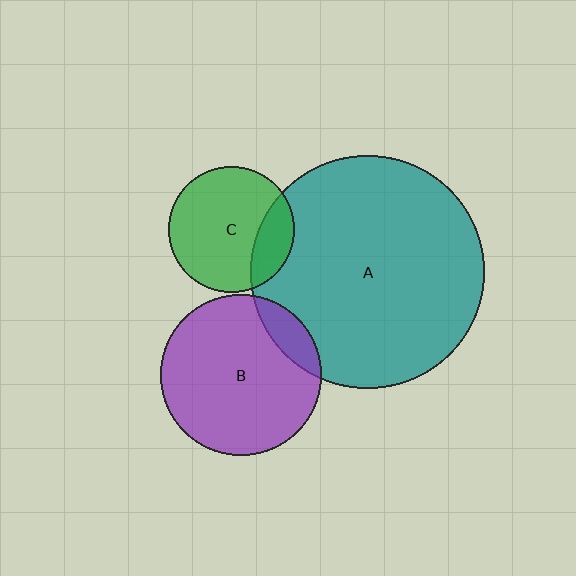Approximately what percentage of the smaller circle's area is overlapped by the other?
Approximately 10%.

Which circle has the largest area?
Circle A (teal).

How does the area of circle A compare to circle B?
Approximately 2.1 times.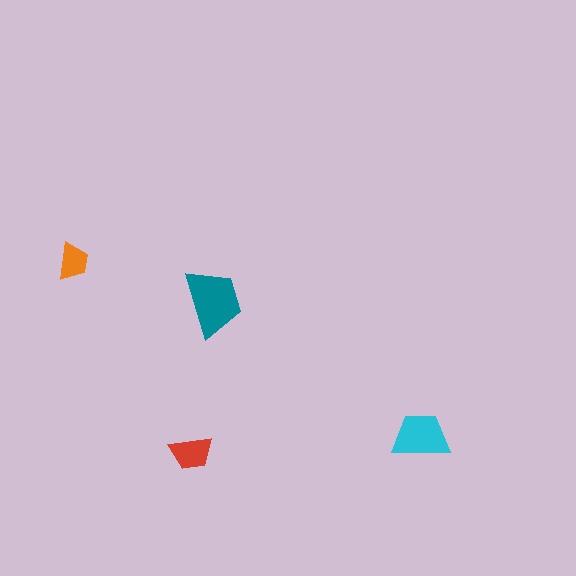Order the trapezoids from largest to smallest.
the teal one, the cyan one, the red one, the orange one.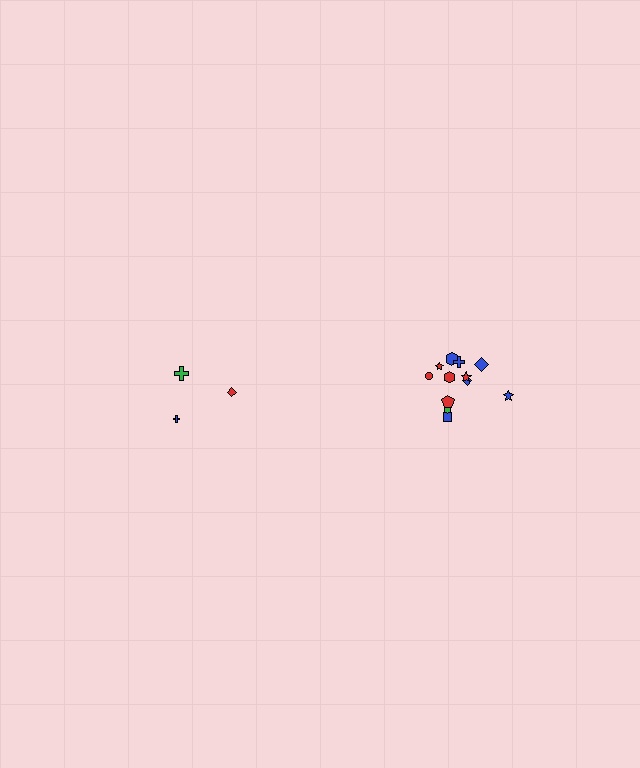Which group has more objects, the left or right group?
The right group.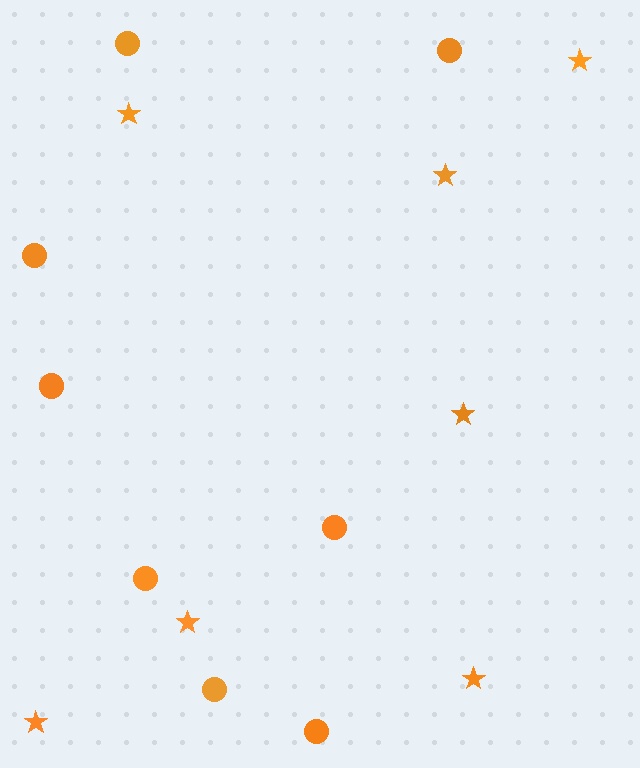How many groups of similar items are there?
There are 2 groups: one group of stars (7) and one group of circles (8).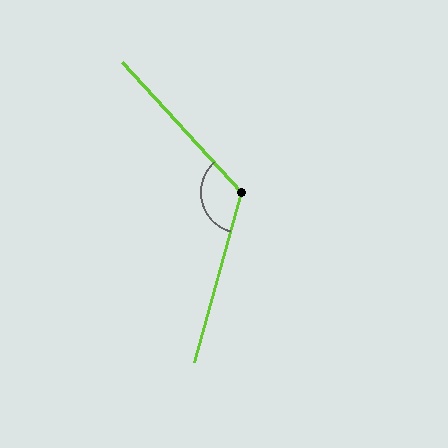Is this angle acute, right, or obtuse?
It is obtuse.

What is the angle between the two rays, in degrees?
Approximately 122 degrees.